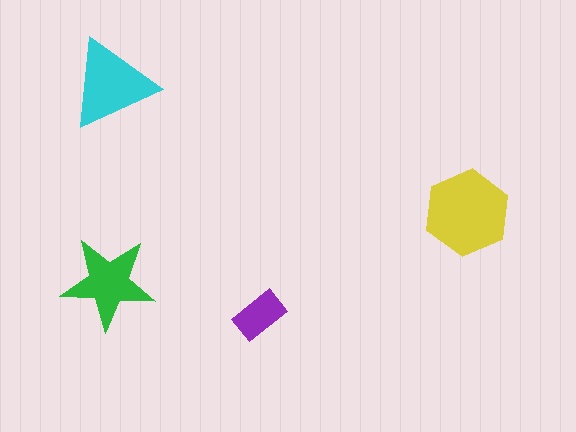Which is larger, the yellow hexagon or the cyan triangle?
The yellow hexagon.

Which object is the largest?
The yellow hexagon.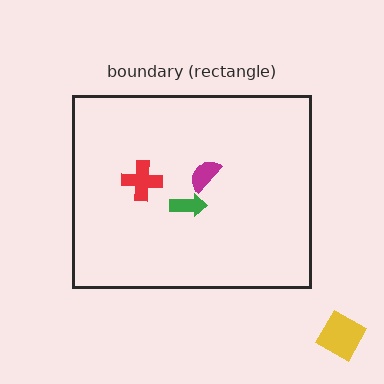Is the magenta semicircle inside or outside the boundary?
Inside.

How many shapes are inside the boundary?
3 inside, 1 outside.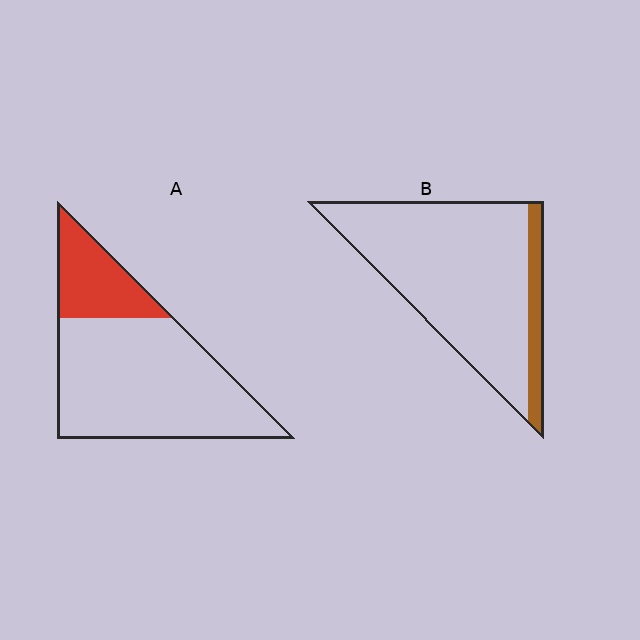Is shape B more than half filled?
No.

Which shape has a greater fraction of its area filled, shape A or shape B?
Shape A.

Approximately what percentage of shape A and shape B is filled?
A is approximately 25% and B is approximately 15%.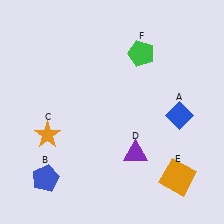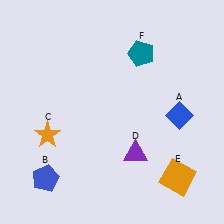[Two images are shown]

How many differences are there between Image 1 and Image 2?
There is 1 difference between the two images.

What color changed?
The pentagon (F) changed from green in Image 1 to teal in Image 2.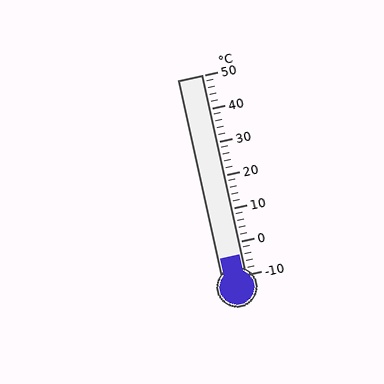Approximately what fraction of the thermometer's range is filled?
The thermometer is filled to approximately 10% of its range.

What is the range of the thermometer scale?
The thermometer scale ranges from -10°C to 50°C.